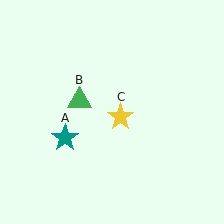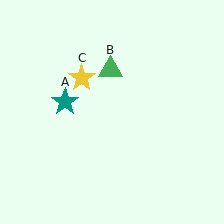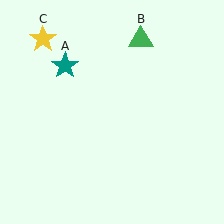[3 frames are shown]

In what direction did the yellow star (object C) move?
The yellow star (object C) moved up and to the left.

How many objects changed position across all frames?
3 objects changed position: teal star (object A), green triangle (object B), yellow star (object C).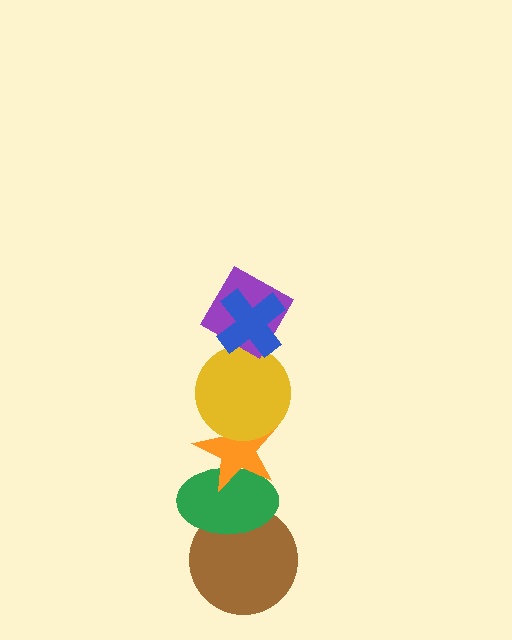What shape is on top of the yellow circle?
The purple diamond is on top of the yellow circle.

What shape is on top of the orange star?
The yellow circle is on top of the orange star.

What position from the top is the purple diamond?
The purple diamond is 2nd from the top.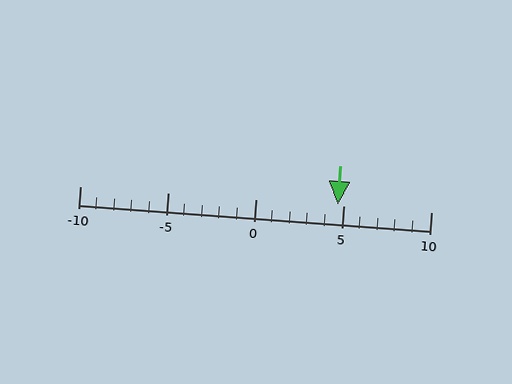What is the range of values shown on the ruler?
The ruler shows values from -10 to 10.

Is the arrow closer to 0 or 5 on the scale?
The arrow is closer to 5.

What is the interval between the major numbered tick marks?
The major tick marks are spaced 5 units apart.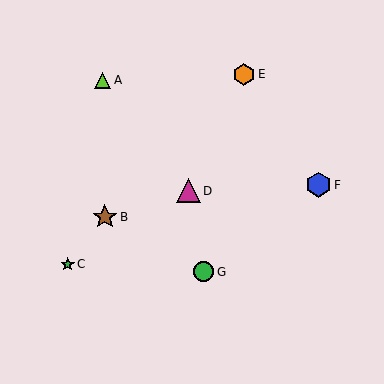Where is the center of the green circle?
The center of the green circle is at (203, 272).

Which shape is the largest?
The blue hexagon (labeled F) is the largest.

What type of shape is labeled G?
Shape G is a green circle.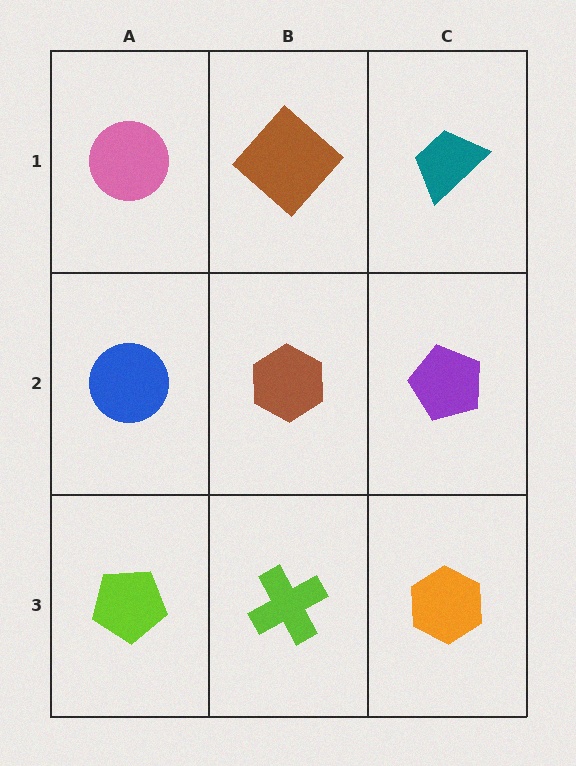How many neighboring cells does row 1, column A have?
2.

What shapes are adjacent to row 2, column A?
A pink circle (row 1, column A), a lime pentagon (row 3, column A), a brown hexagon (row 2, column B).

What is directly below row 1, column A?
A blue circle.